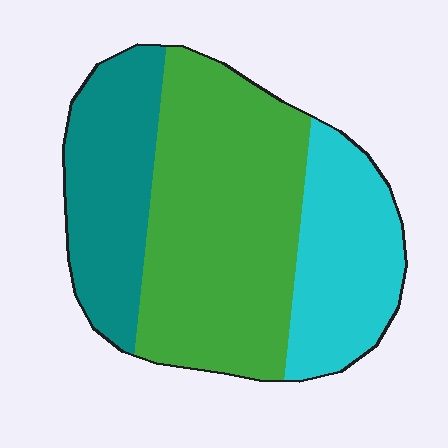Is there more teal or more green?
Green.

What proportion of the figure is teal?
Teal covers 25% of the figure.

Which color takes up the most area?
Green, at roughly 50%.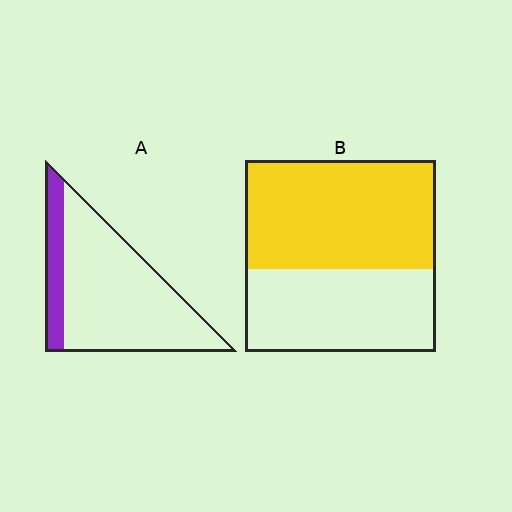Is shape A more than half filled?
No.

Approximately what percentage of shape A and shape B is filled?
A is approximately 20% and B is approximately 55%.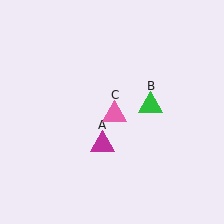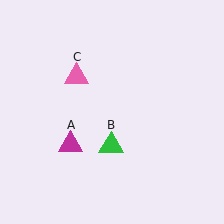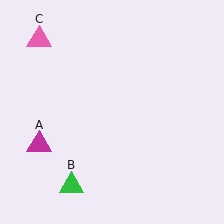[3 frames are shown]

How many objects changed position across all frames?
3 objects changed position: magenta triangle (object A), green triangle (object B), pink triangle (object C).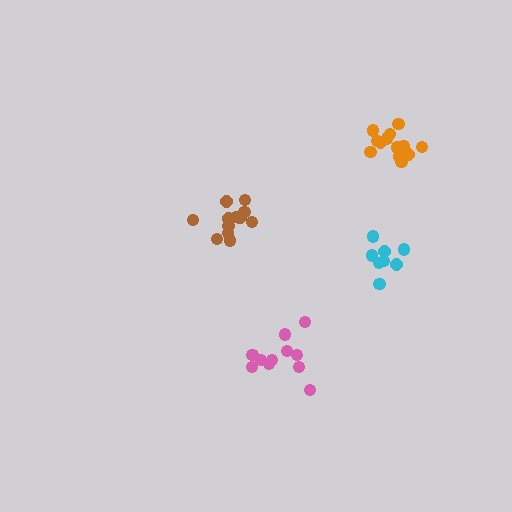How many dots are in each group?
Group 1: 8 dots, Group 2: 13 dots, Group 3: 13 dots, Group 4: 11 dots (45 total).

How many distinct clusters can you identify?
There are 4 distinct clusters.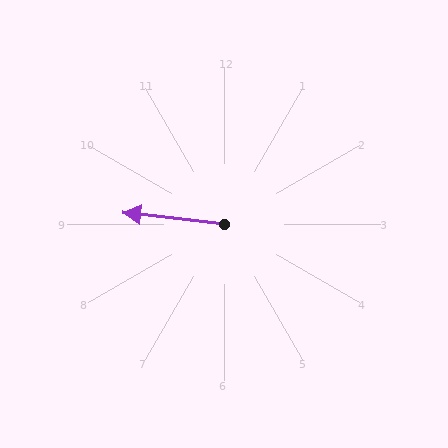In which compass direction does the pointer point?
West.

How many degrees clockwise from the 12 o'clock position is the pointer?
Approximately 277 degrees.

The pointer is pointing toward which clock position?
Roughly 9 o'clock.